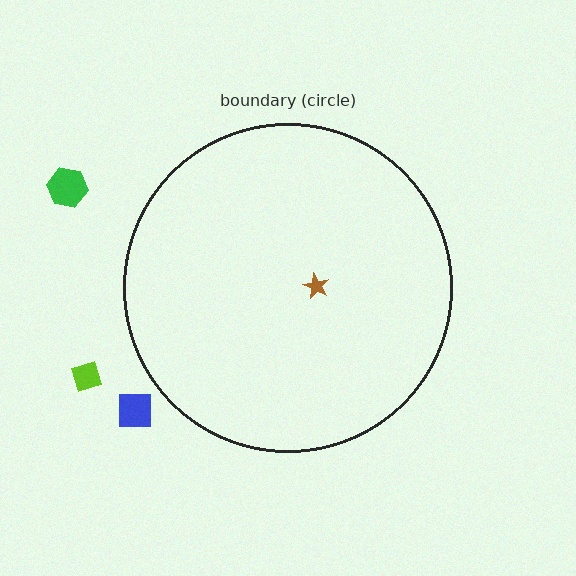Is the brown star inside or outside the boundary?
Inside.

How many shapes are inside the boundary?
1 inside, 3 outside.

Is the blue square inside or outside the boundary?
Outside.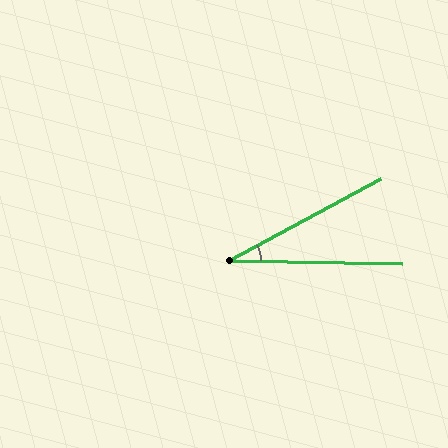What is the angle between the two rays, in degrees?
Approximately 30 degrees.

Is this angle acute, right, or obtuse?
It is acute.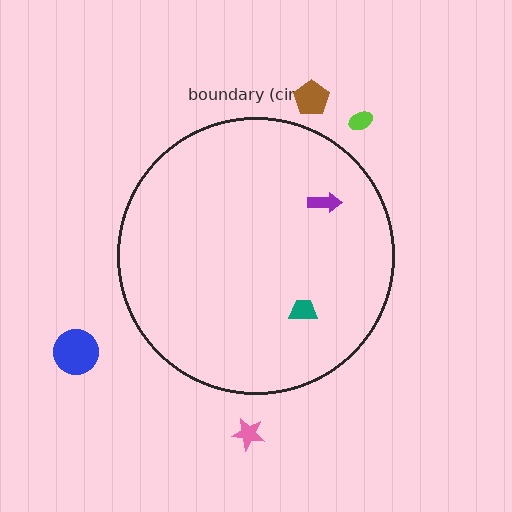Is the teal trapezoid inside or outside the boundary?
Inside.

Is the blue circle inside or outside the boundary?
Outside.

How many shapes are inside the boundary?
2 inside, 4 outside.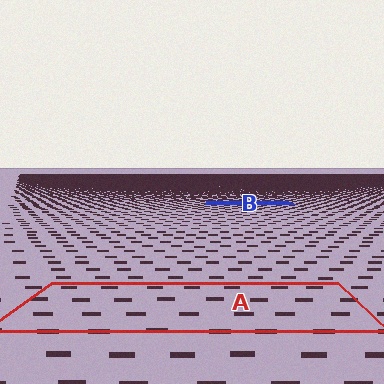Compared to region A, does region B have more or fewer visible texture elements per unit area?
Region B has more texture elements per unit area — they are packed more densely because it is farther away.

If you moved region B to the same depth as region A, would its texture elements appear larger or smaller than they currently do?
They would appear larger. At a closer depth, the same texture elements are projected at a bigger on-screen size.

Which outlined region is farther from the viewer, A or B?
Region B is farther from the viewer — the texture elements inside it appear smaller and more densely packed.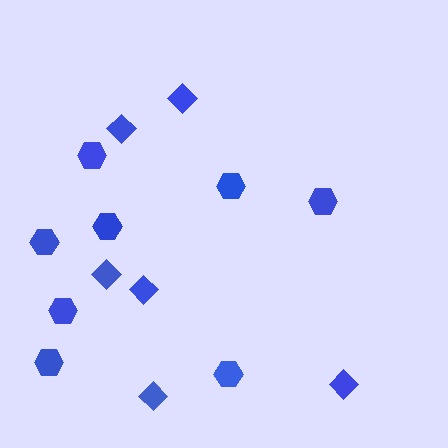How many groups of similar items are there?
There are 2 groups: one group of diamonds (6) and one group of hexagons (8).